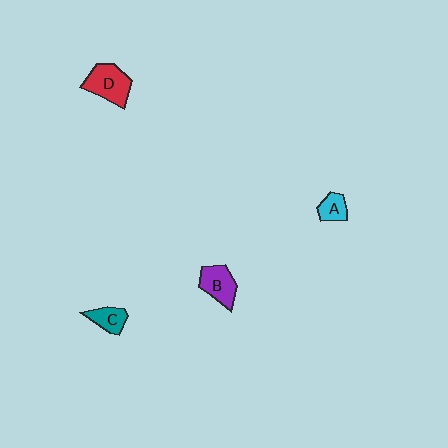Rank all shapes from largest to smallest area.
From largest to smallest: D (red), B (purple), C (teal), A (cyan).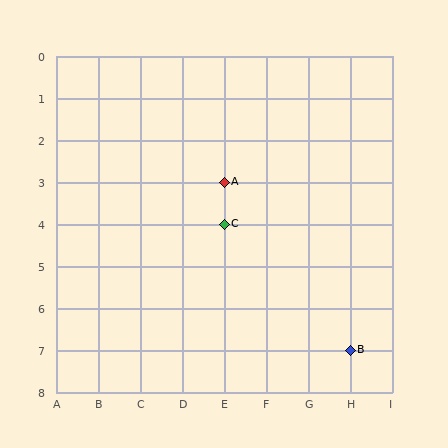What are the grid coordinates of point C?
Point C is at grid coordinates (E, 4).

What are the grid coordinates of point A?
Point A is at grid coordinates (E, 3).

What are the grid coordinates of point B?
Point B is at grid coordinates (H, 7).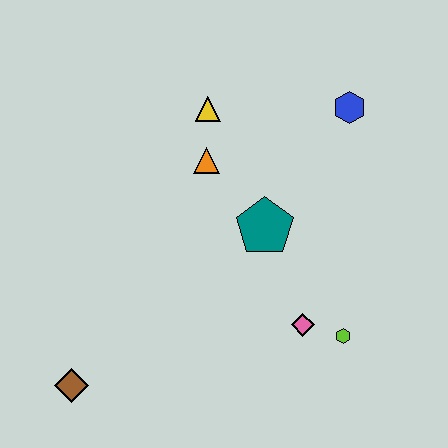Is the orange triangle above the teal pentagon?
Yes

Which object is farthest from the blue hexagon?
The brown diamond is farthest from the blue hexagon.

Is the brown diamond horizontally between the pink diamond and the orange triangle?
No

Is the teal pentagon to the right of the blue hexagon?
No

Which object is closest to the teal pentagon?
The orange triangle is closest to the teal pentagon.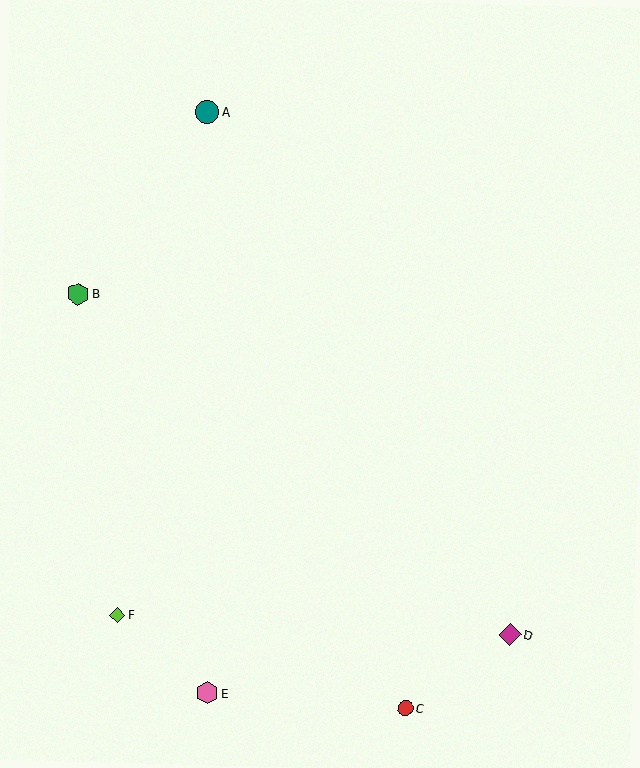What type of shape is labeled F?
Shape F is a lime diamond.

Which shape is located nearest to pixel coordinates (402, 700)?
The red circle (labeled C) at (405, 708) is nearest to that location.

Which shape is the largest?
The teal circle (labeled A) is the largest.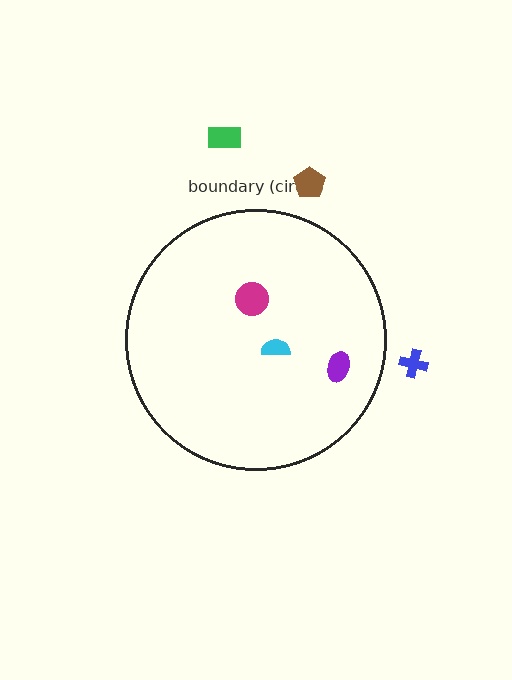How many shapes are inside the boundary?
3 inside, 3 outside.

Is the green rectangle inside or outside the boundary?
Outside.